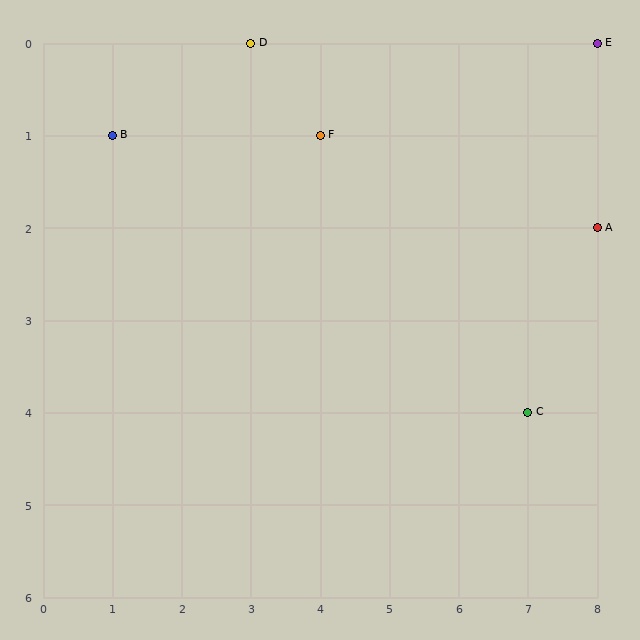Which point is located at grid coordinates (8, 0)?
Point E is at (8, 0).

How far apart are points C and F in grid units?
Points C and F are 3 columns and 3 rows apart (about 4.2 grid units diagonally).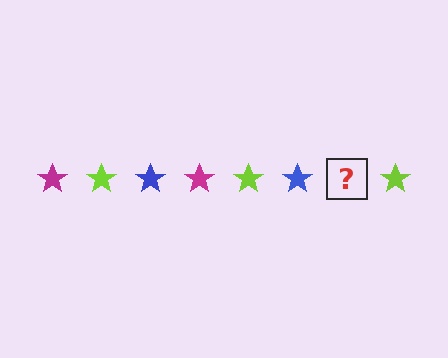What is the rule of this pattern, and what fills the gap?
The rule is that the pattern cycles through magenta, lime, blue stars. The gap should be filled with a magenta star.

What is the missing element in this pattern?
The missing element is a magenta star.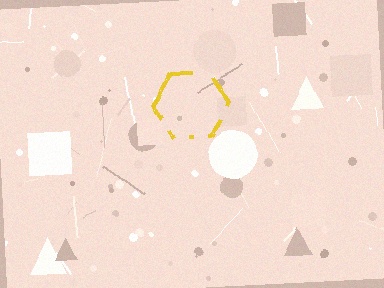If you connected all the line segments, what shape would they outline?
They would outline a hexagon.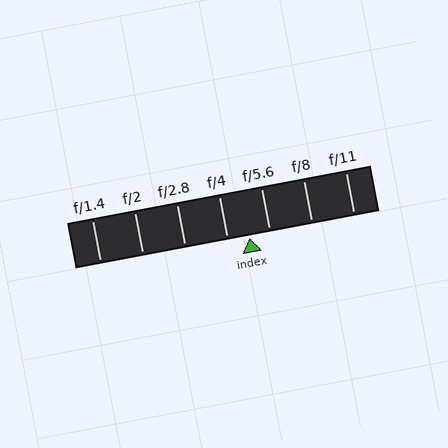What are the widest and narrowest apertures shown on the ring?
The widest aperture shown is f/1.4 and the narrowest is f/11.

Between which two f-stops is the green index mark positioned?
The index mark is between f/4 and f/5.6.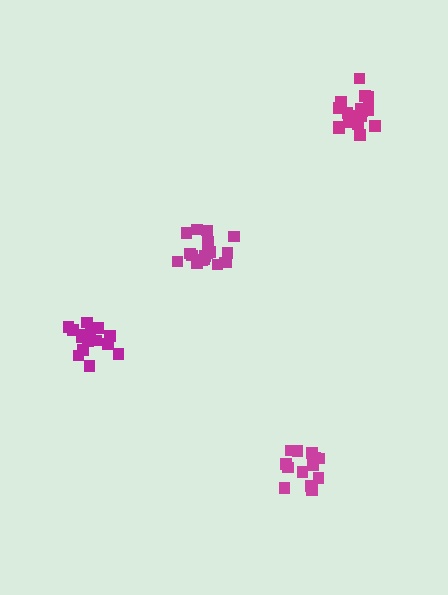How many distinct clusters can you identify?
There are 4 distinct clusters.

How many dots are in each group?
Group 1: 16 dots, Group 2: 19 dots, Group 3: 19 dots, Group 4: 15 dots (69 total).